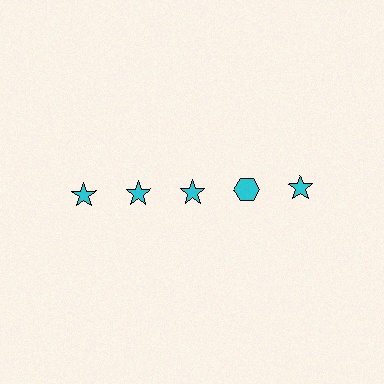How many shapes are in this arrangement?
There are 5 shapes arranged in a grid pattern.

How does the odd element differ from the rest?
It has a different shape: hexagon instead of star.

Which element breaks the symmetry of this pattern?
The cyan hexagon in the top row, second from right column breaks the symmetry. All other shapes are cyan stars.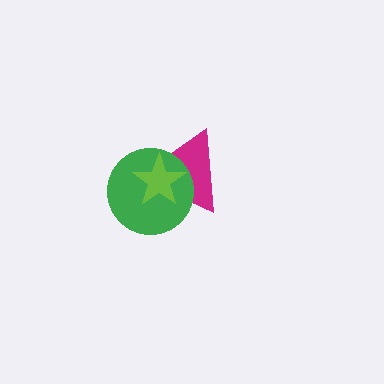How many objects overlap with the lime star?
2 objects overlap with the lime star.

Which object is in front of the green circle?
The lime star is in front of the green circle.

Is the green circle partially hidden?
Yes, it is partially covered by another shape.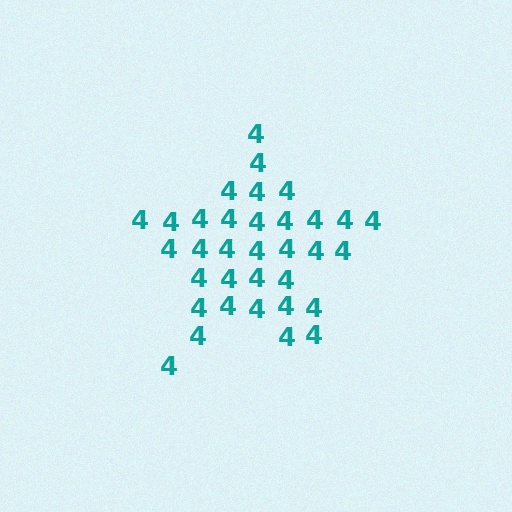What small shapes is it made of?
It is made of small digit 4's.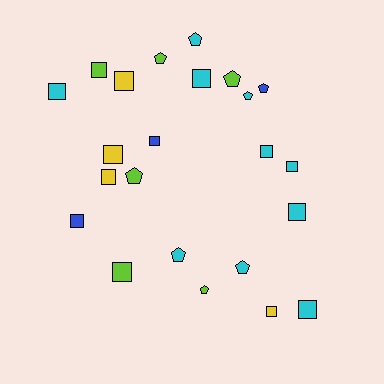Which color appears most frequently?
Cyan, with 10 objects.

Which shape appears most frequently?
Square, with 14 objects.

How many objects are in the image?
There are 23 objects.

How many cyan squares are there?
There are 6 cyan squares.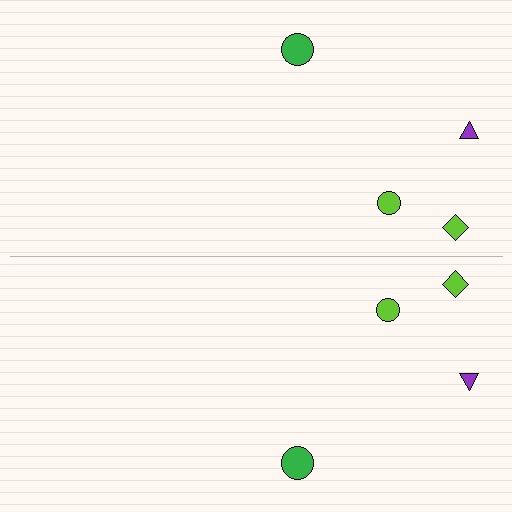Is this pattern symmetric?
Yes, this pattern has bilateral (reflection) symmetry.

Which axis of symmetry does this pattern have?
The pattern has a horizontal axis of symmetry running through the center of the image.